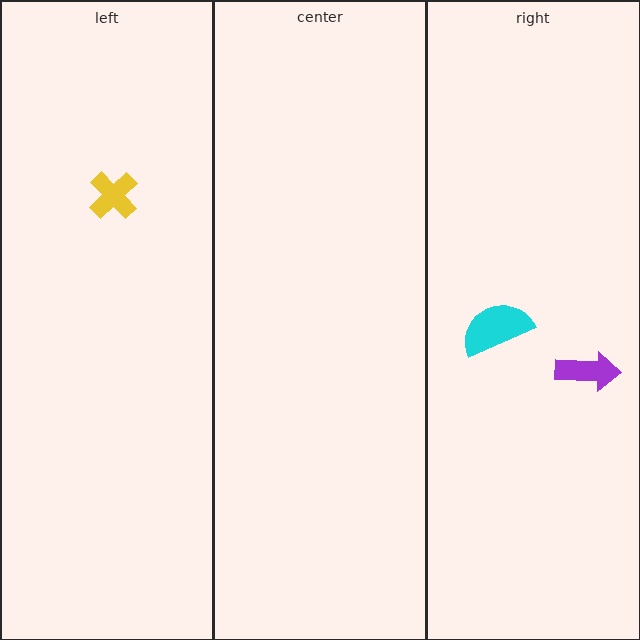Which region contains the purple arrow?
The right region.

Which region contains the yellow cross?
The left region.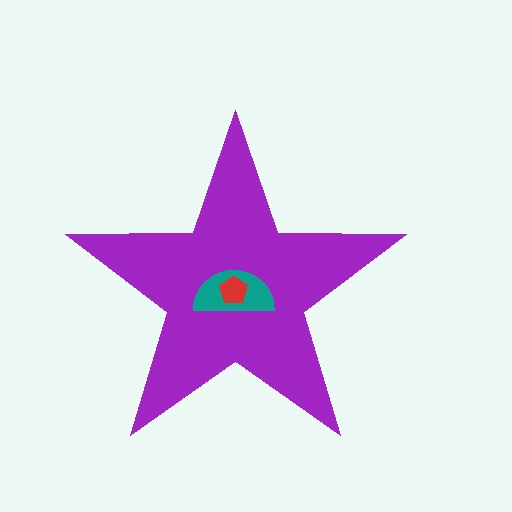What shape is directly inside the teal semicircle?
The red pentagon.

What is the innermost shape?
The red pentagon.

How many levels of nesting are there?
3.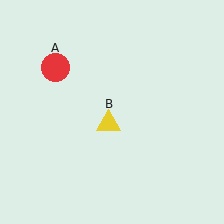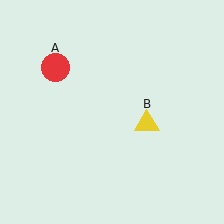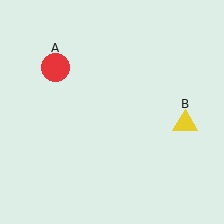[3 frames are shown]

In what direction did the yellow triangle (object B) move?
The yellow triangle (object B) moved right.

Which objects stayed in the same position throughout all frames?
Red circle (object A) remained stationary.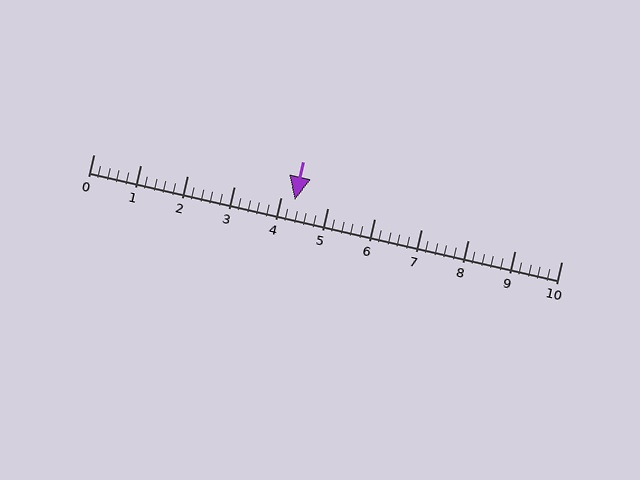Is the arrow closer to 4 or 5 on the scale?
The arrow is closer to 4.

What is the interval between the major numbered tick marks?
The major tick marks are spaced 1 units apart.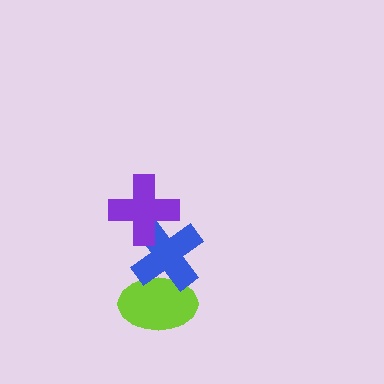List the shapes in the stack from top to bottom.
From top to bottom: the purple cross, the blue cross, the lime ellipse.